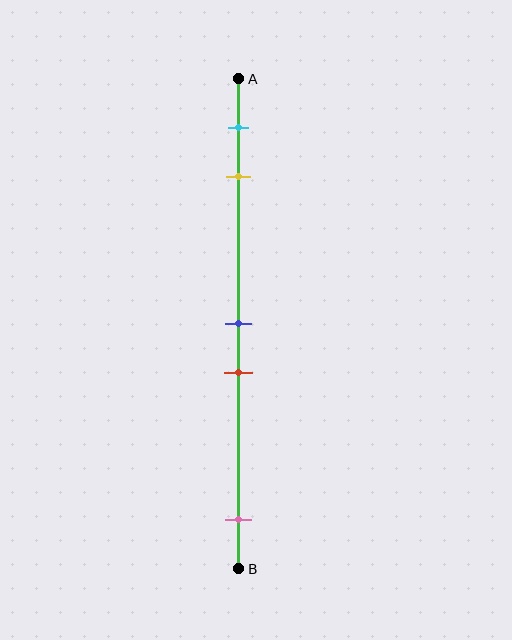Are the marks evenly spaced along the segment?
No, the marks are not evenly spaced.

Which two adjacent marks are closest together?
The blue and red marks are the closest adjacent pair.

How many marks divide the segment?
There are 5 marks dividing the segment.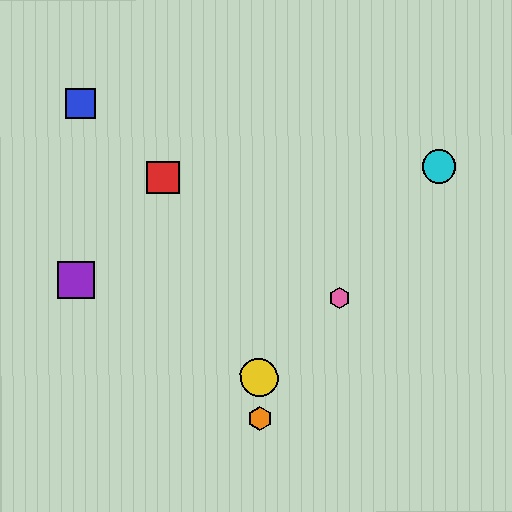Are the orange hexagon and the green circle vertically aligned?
Yes, both are at x≈259.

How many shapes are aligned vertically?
3 shapes (the green circle, the yellow circle, the orange hexagon) are aligned vertically.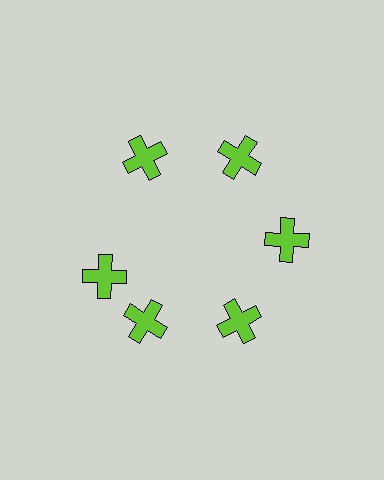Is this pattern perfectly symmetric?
No. The 6 lime crosses are arranged in a ring, but one element near the 9 o'clock position is rotated out of alignment along the ring, breaking the 6-fold rotational symmetry.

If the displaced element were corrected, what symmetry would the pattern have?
It would have 6-fold rotational symmetry — the pattern would map onto itself every 60 degrees.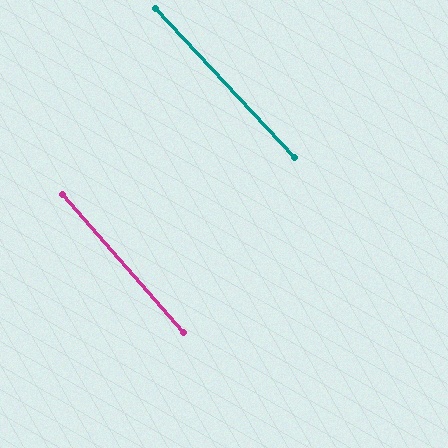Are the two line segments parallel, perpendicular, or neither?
Parallel — their directions differ by only 1.8°.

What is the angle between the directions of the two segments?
Approximately 2 degrees.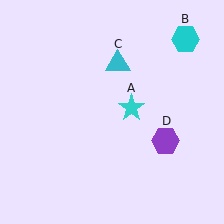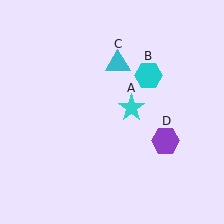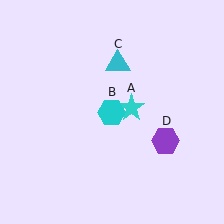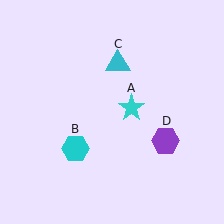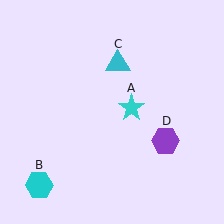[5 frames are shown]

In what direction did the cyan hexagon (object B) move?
The cyan hexagon (object B) moved down and to the left.